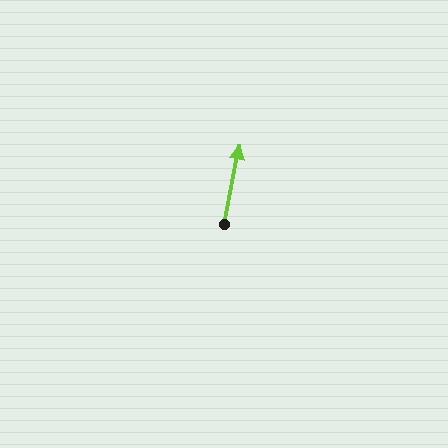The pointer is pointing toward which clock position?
Roughly 12 o'clock.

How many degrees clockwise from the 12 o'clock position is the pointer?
Approximately 11 degrees.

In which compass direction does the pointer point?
North.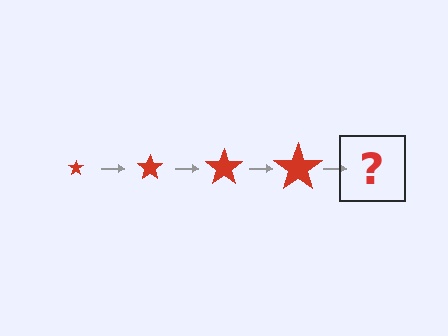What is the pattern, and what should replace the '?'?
The pattern is that the star gets progressively larger each step. The '?' should be a red star, larger than the previous one.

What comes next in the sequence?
The next element should be a red star, larger than the previous one.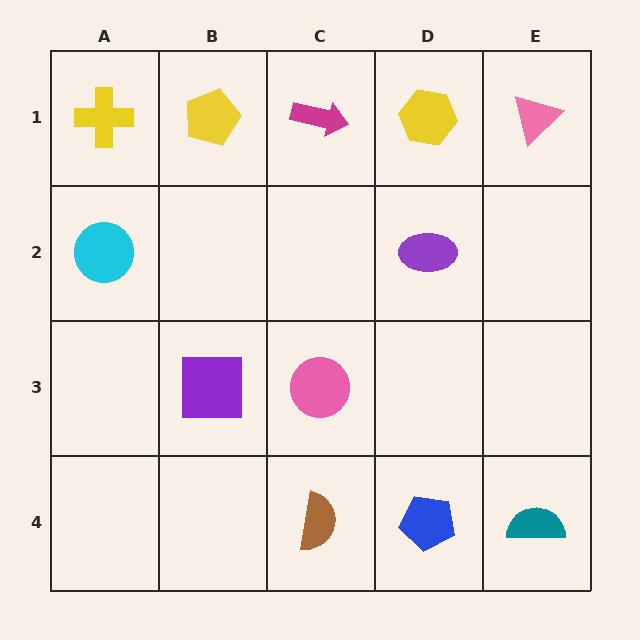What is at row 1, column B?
A yellow pentagon.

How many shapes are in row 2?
2 shapes.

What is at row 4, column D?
A blue pentagon.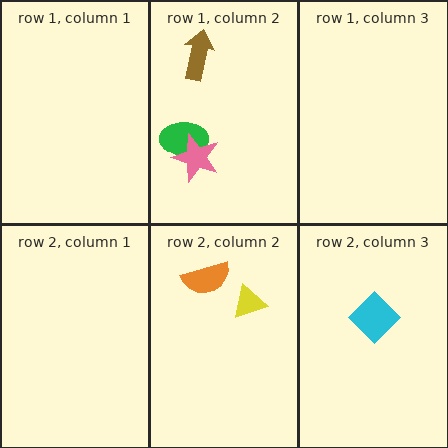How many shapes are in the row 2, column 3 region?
1.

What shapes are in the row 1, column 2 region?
The brown arrow, the green ellipse, the pink star.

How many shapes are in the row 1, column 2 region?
3.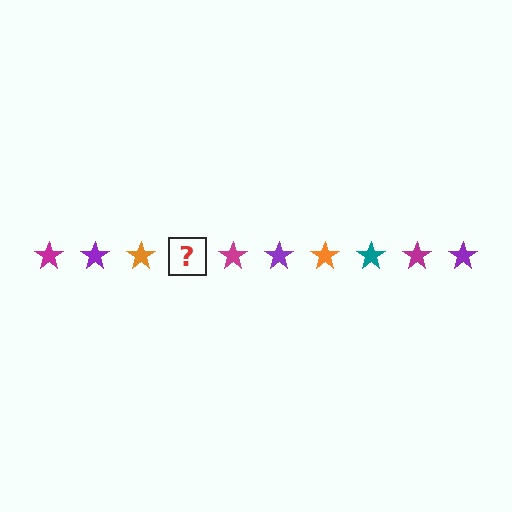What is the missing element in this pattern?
The missing element is a teal star.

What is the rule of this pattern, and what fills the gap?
The rule is that the pattern cycles through magenta, purple, orange, teal stars. The gap should be filled with a teal star.